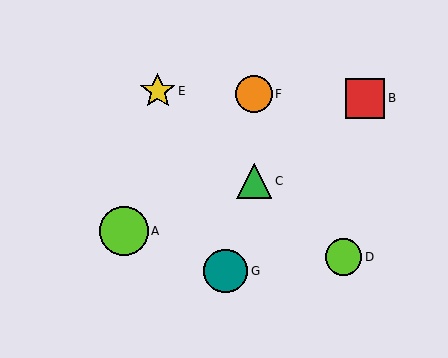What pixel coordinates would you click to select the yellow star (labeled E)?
Click at (158, 91) to select the yellow star E.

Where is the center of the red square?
The center of the red square is at (365, 98).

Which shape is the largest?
The lime circle (labeled A) is the largest.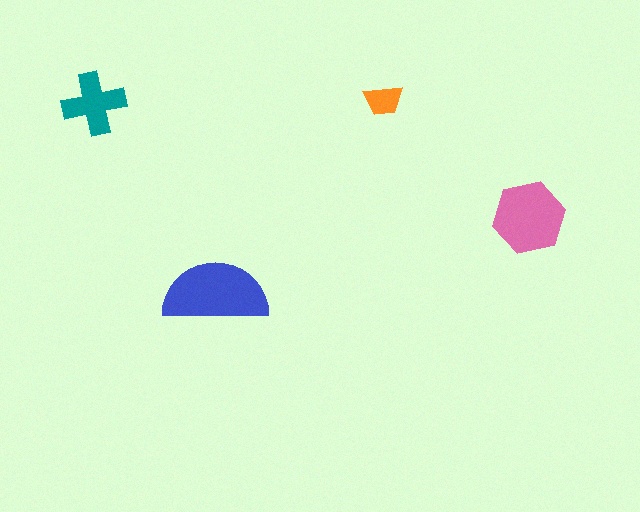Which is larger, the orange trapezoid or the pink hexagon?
The pink hexagon.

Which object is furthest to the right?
The pink hexagon is rightmost.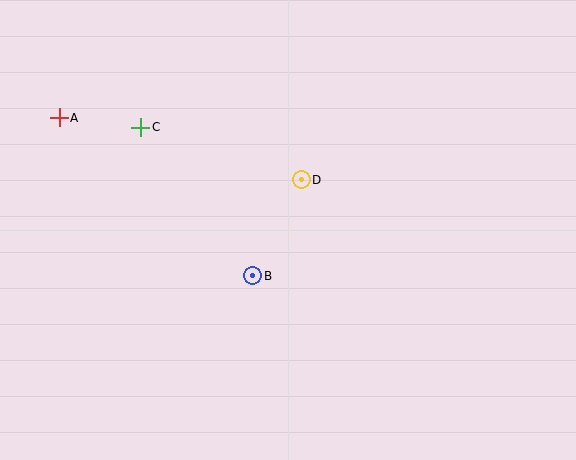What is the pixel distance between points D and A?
The distance between D and A is 250 pixels.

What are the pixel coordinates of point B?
Point B is at (253, 276).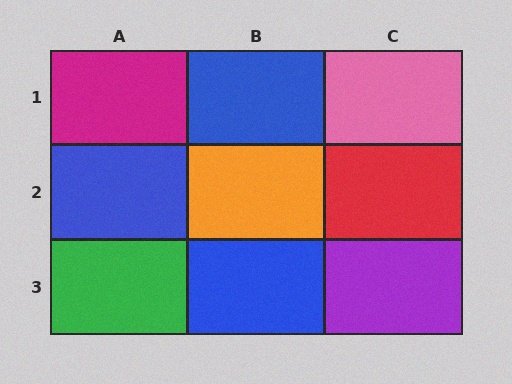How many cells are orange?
1 cell is orange.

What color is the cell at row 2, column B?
Orange.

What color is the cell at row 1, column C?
Pink.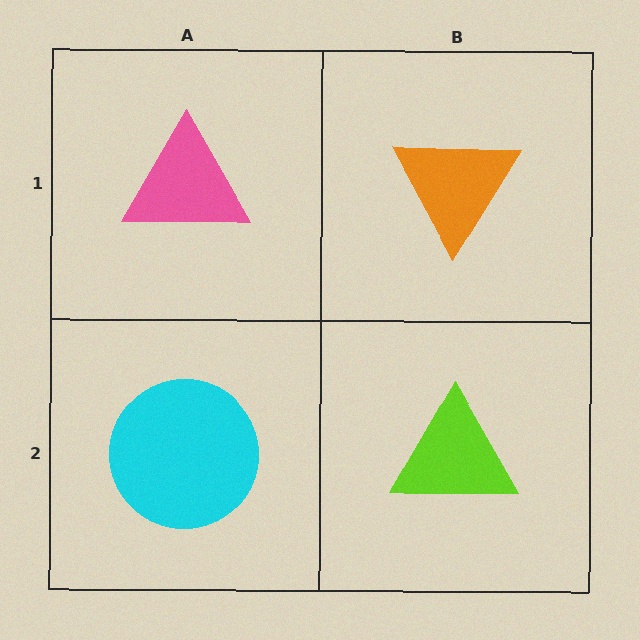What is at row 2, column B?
A lime triangle.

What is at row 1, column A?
A pink triangle.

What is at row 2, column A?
A cyan circle.